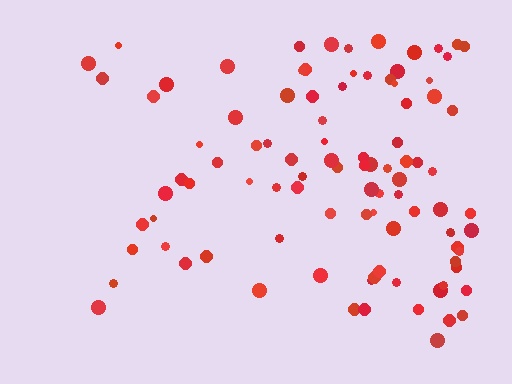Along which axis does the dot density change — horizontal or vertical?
Horizontal.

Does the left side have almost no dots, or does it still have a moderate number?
Still a moderate number, just noticeably fewer than the right.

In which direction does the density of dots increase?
From left to right, with the right side densest.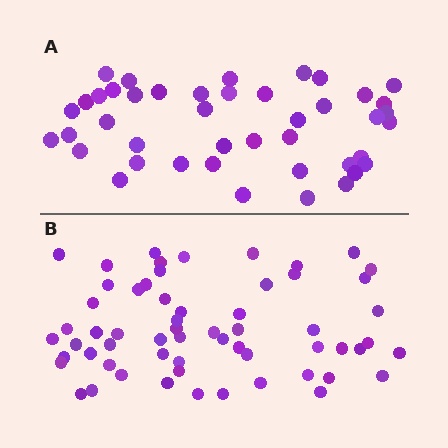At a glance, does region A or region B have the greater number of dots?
Region B (the bottom region) has more dots.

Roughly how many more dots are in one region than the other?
Region B has approximately 15 more dots than region A.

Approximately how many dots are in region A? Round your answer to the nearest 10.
About 40 dots. (The exact count is 43, which rounds to 40.)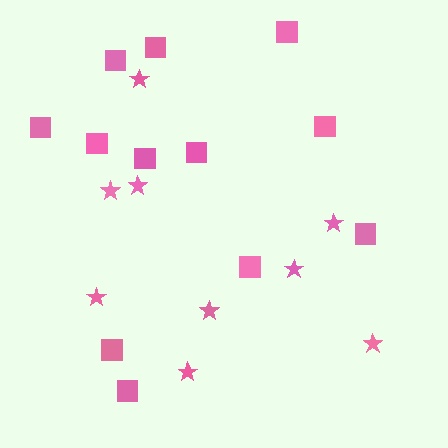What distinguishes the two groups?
There are 2 groups: one group of stars (9) and one group of squares (12).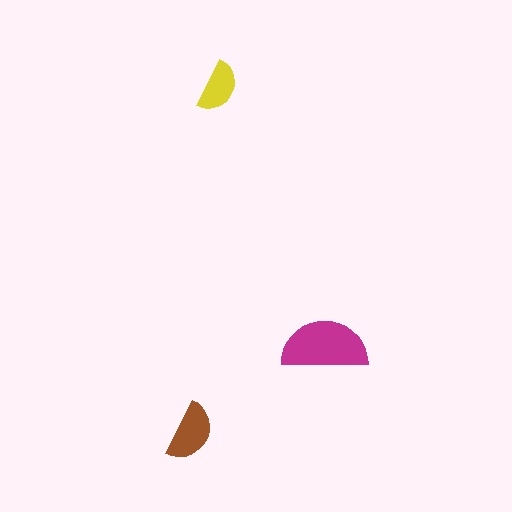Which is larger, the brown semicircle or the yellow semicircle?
The brown one.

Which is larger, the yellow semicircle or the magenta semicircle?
The magenta one.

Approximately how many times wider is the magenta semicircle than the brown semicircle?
About 1.5 times wider.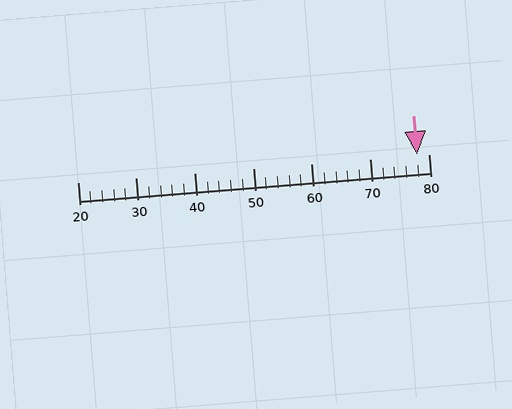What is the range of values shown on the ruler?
The ruler shows values from 20 to 80.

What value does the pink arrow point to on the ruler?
The pink arrow points to approximately 78.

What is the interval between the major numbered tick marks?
The major tick marks are spaced 10 units apart.